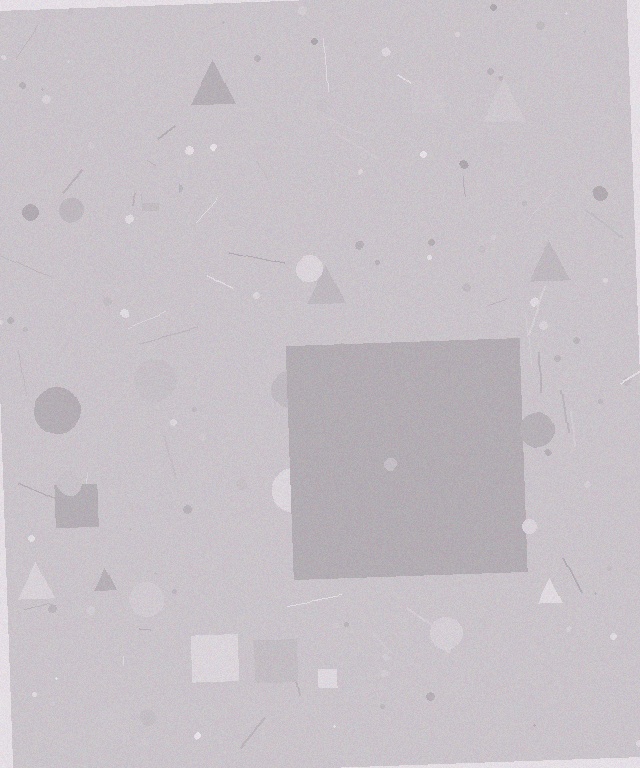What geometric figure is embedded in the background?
A square is embedded in the background.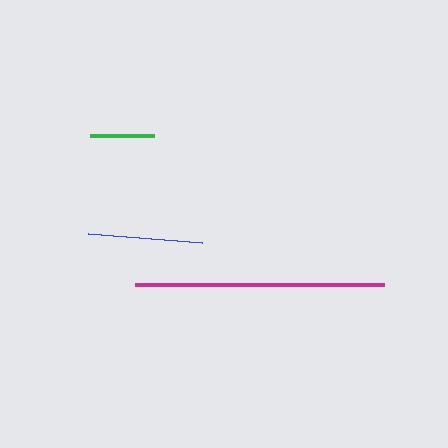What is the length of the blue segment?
The blue segment is approximately 114 pixels long.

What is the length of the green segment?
The green segment is approximately 64 pixels long.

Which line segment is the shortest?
The green line is the shortest at approximately 64 pixels.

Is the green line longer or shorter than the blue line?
The blue line is longer than the green line.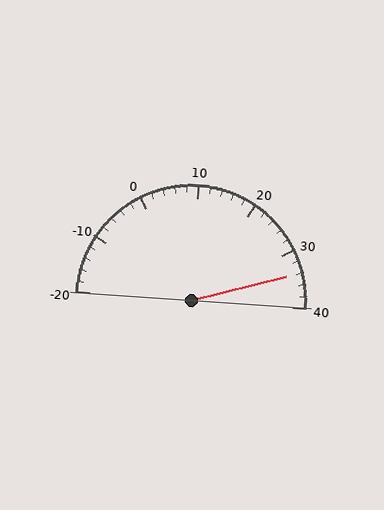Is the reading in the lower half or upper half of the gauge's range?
The reading is in the upper half of the range (-20 to 40).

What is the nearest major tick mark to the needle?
The nearest major tick mark is 30.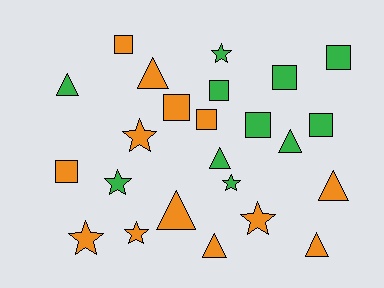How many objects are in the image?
There are 24 objects.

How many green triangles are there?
There are 3 green triangles.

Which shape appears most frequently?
Square, with 9 objects.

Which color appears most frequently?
Orange, with 13 objects.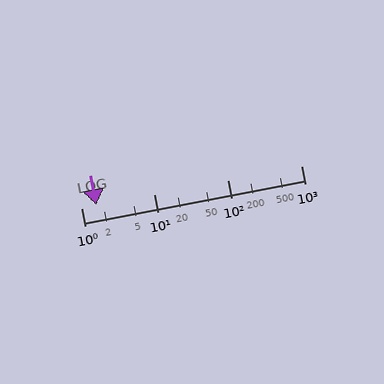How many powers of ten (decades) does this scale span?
The scale spans 3 decades, from 1 to 1000.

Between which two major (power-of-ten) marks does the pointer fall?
The pointer is between 1 and 10.